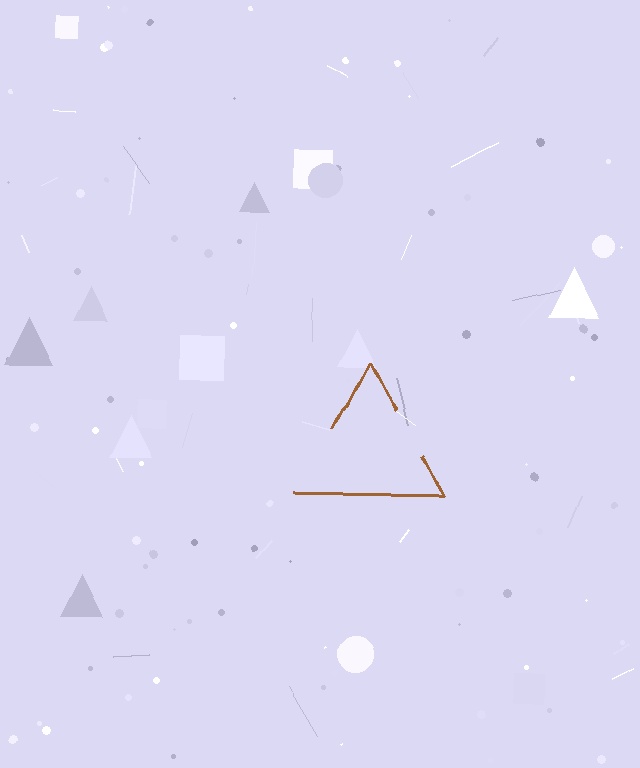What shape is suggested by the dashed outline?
The dashed outline suggests a triangle.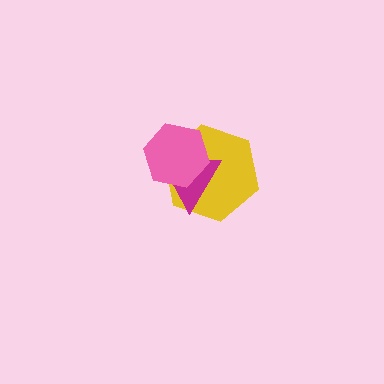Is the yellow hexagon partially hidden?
Yes, it is partially covered by another shape.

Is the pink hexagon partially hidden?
No, no other shape covers it.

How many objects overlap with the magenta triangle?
2 objects overlap with the magenta triangle.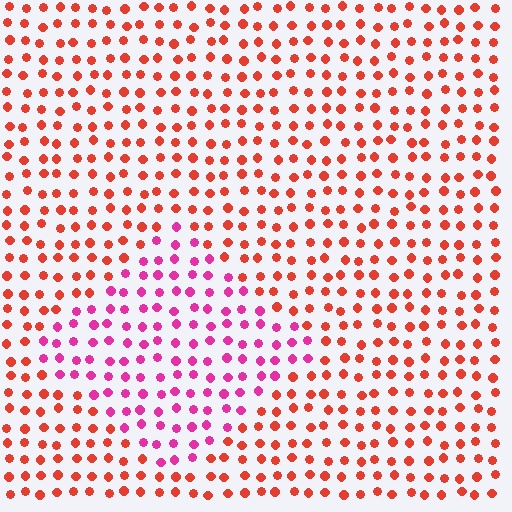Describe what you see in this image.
The image is filled with small red elements in a uniform arrangement. A diamond-shaped region is visible where the elements are tinted to a slightly different hue, forming a subtle color boundary.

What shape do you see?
I see a diamond.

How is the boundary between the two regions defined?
The boundary is defined purely by a slight shift in hue (about 43 degrees). Spacing, size, and orientation are identical on both sides.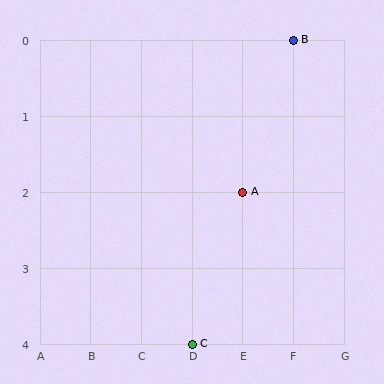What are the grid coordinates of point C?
Point C is at grid coordinates (D, 4).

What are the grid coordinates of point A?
Point A is at grid coordinates (E, 2).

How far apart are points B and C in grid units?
Points B and C are 2 columns and 4 rows apart (about 4.5 grid units diagonally).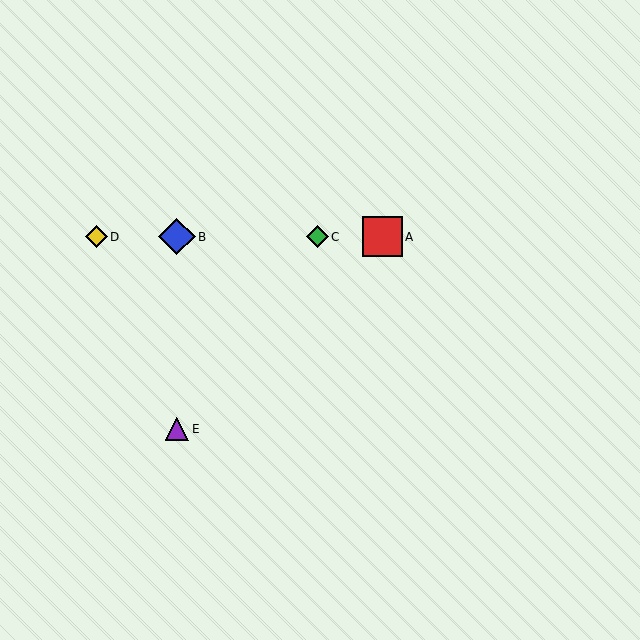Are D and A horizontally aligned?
Yes, both are at y≈237.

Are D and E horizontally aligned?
No, D is at y≈237 and E is at y≈429.